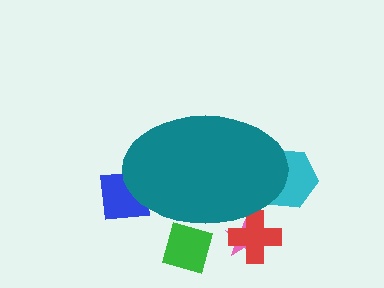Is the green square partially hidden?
Yes, the green square is partially hidden behind the teal ellipse.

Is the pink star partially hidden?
Yes, the pink star is partially hidden behind the teal ellipse.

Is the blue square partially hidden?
Yes, the blue square is partially hidden behind the teal ellipse.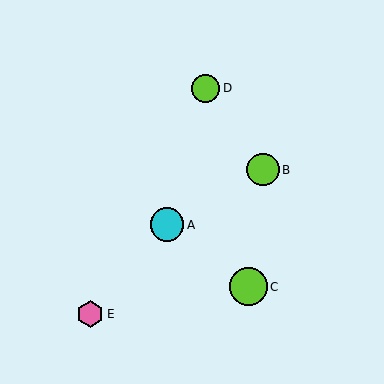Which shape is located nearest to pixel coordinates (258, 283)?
The lime circle (labeled C) at (248, 287) is nearest to that location.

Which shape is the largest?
The lime circle (labeled C) is the largest.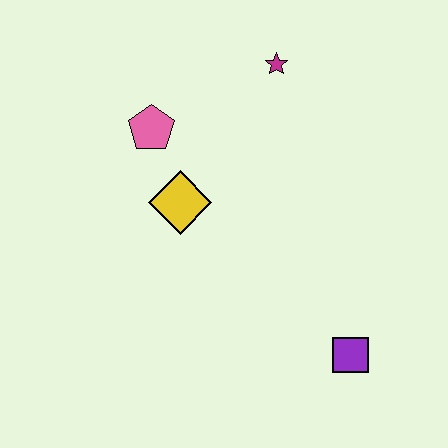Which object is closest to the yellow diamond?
The pink pentagon is closest to the yellow diamond.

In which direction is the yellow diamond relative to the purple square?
The yellow diamond is to the left of the purple square.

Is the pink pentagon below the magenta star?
Yes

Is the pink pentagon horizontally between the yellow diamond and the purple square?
No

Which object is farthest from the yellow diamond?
The purple square is farthest from the yellow diamond.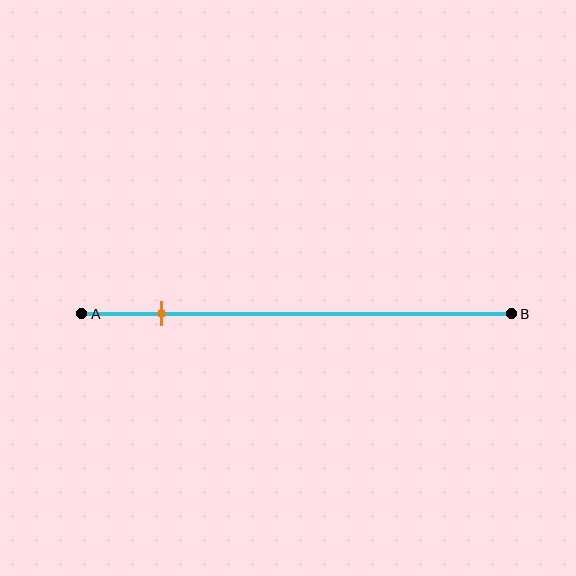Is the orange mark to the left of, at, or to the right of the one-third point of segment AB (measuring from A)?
The orange mark is to the left of the one-third point of segment AB.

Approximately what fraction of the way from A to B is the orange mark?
The orange mark is approximately 20% of the way from A to B.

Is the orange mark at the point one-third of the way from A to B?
No, the mark is at about 20% from A, not at the 33% one-third point.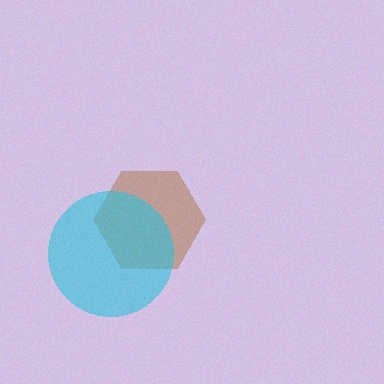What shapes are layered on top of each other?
The layered shapes are: a brown hexagon, a cyan circle.